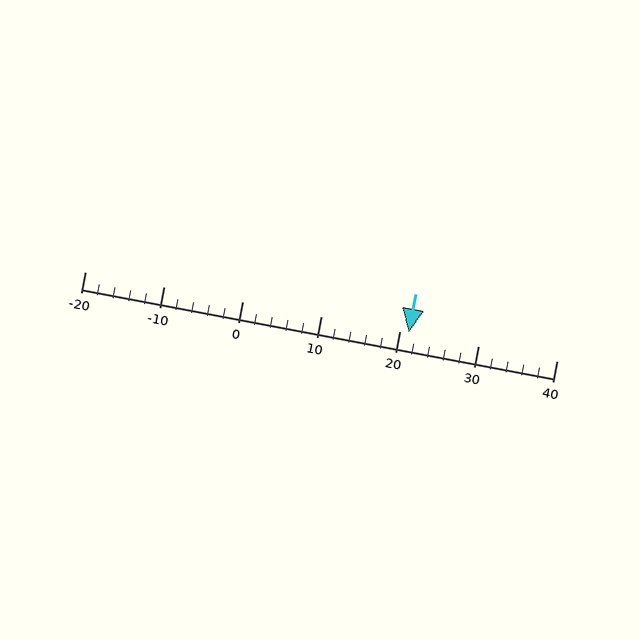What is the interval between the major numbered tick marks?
The major tick marks are spaced 10 units apart.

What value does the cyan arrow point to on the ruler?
The cyan arrow points to approximately 21.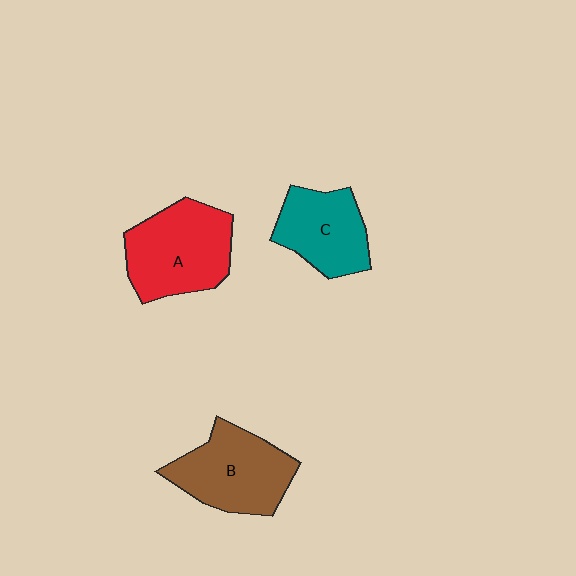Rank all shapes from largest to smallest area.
From largest to smallest: A (red), B (brown), C (teal).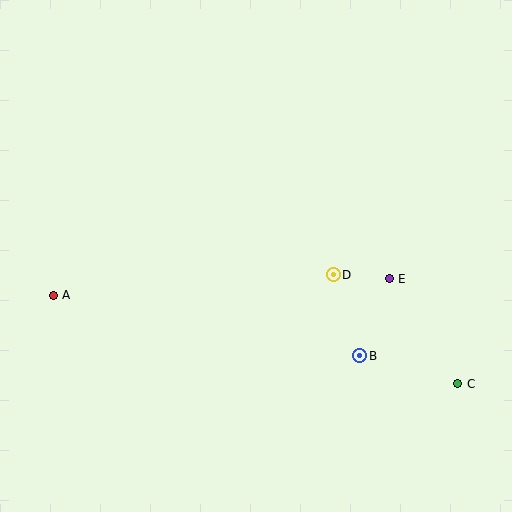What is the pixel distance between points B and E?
The distance between B and E is 82 pixels.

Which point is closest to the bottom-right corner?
Point C is closest to the bottom-right corner.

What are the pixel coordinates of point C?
Point C is at (458, 384).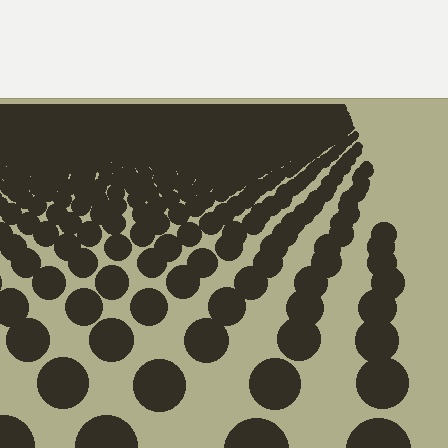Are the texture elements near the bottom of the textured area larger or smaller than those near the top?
Larger. Near the bottom, elements are closer to the viewer and appear at a bigger on-screen size.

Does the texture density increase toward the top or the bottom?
Density increases toward the top.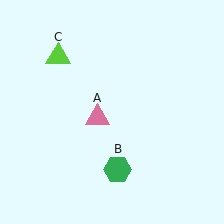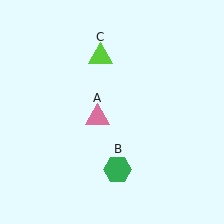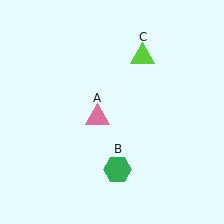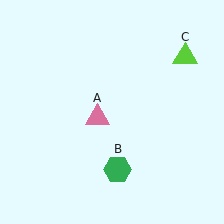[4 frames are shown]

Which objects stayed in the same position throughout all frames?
Pink triangle (object A) and green hexagon (object B) remained stationary.